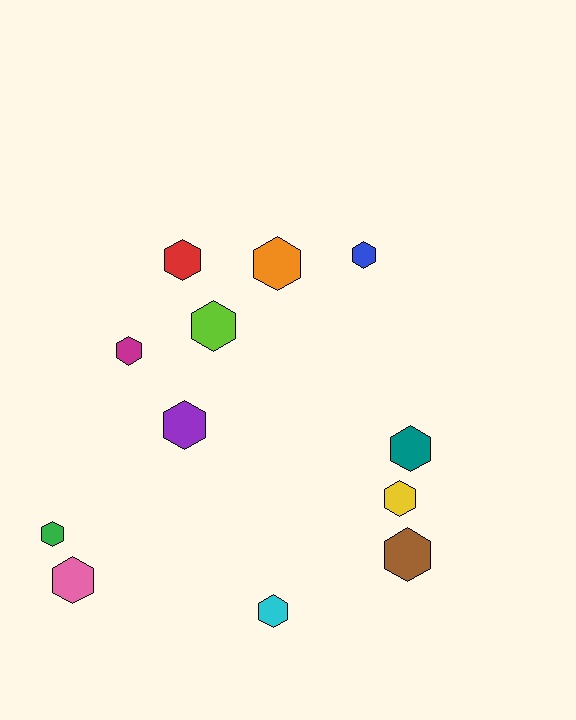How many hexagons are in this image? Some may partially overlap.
There are 12 hexagons.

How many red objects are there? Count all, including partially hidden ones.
There is 1 red object.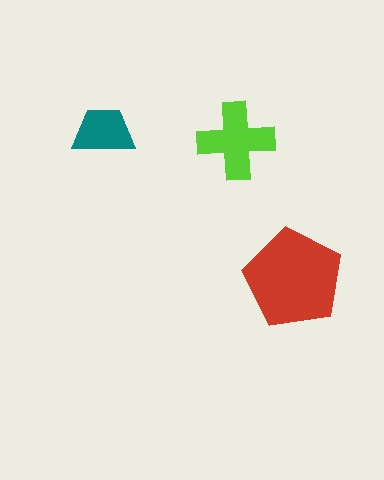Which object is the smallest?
The teal trapezoid.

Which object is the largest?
The red pentagon.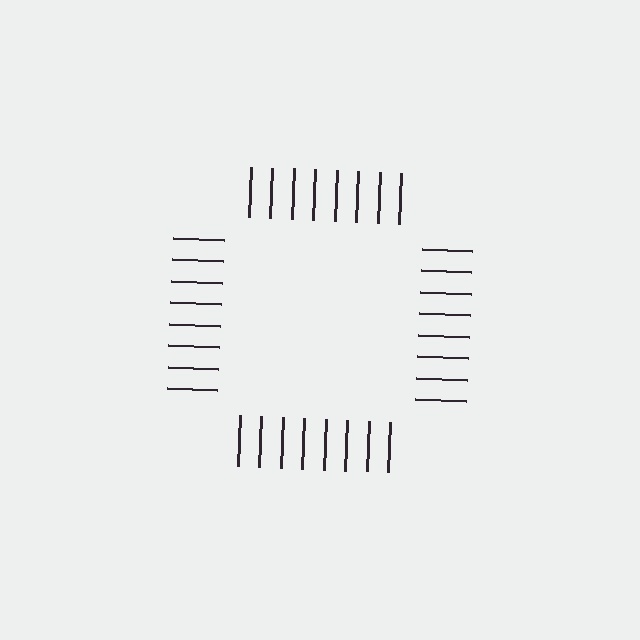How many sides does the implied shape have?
4 sides — the line-ends trace a square.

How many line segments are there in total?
32 — 8 along each of the 4 edges.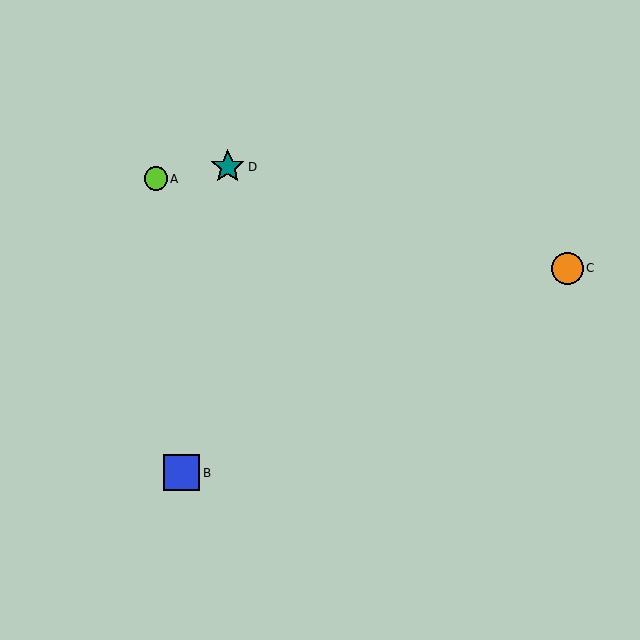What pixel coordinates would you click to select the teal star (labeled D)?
Click at (228, 167) to select the teal star D.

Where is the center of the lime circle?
The center of the lime circle is at (156, 179).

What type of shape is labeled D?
Shape D is a teal star.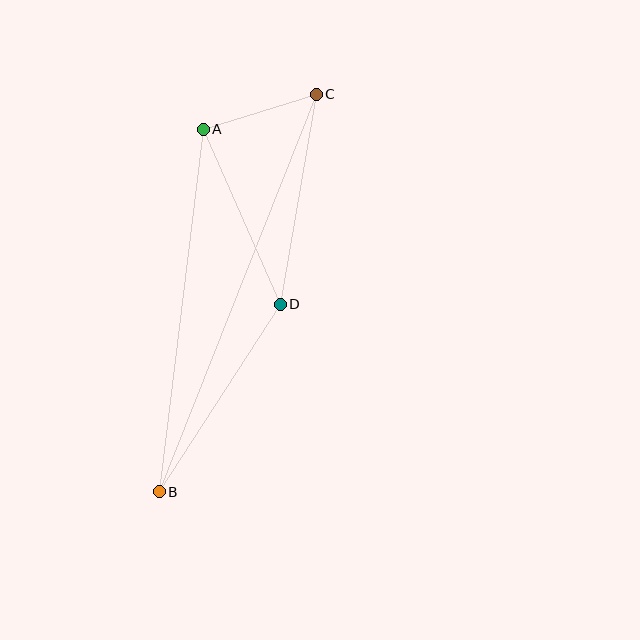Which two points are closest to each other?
Points A and C are closest to each other.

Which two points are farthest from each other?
Points B and C are farthest from each other.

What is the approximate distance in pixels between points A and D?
The distance between A and D is approximately 191 pixels.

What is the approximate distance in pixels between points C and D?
The distance between C and D is approximately 213 pixels.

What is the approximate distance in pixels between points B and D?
The distance between B and D is approximately 223 pixels.